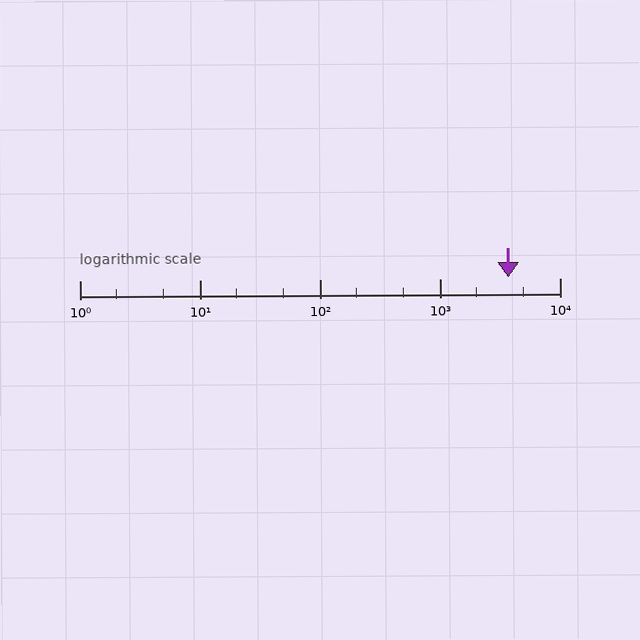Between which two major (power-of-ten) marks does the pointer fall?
The pointer is between 1000 and 10000.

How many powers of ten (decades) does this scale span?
The scale spans 4 decades, from 1 to 10000.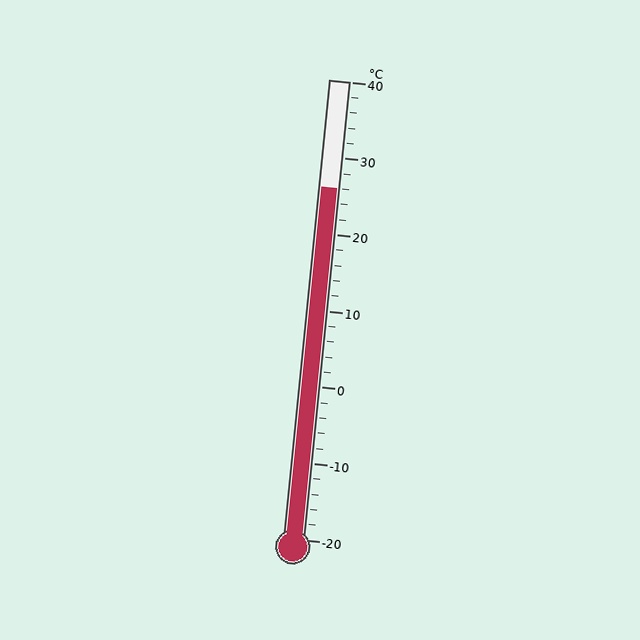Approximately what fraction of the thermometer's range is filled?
The thermometer is filled to approximately 75% of its range.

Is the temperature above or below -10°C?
The temperature is above -10°C.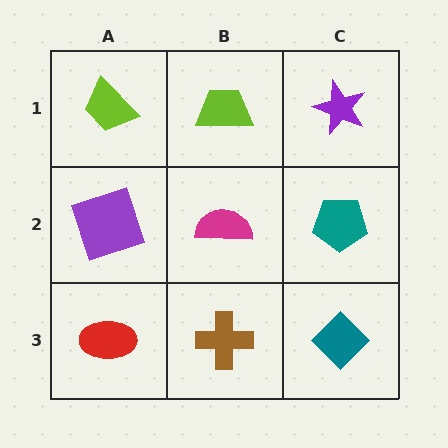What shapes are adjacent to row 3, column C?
A teal pentagon (row 2, column C), a brown cross (row 3, column B).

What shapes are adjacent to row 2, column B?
A lime trapezoid (row 1, column B), a brown cross (row 3, column B), a purple square (row 2, column A), a teal pentagon (row 2, column C).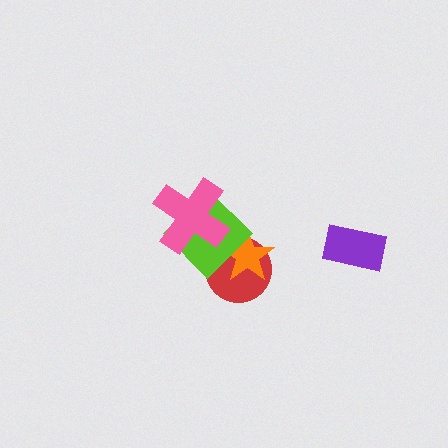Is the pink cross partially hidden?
No, no other shape covers it.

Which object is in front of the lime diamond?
The pink cross is in front of the lime diamond.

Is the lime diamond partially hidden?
Yes, it is partially covered by another shape.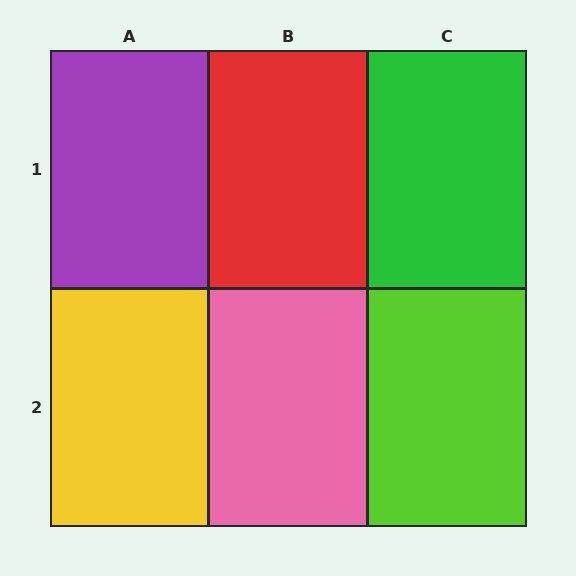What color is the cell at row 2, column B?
Pink.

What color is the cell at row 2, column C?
Lime.